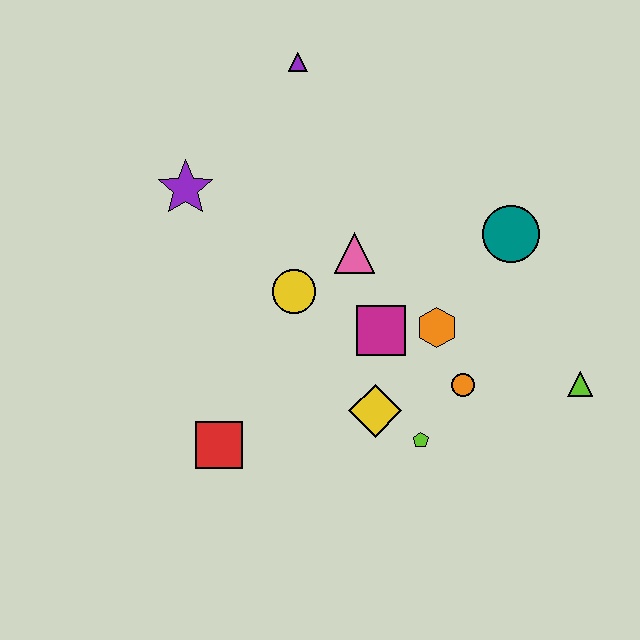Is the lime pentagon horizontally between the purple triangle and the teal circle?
Yes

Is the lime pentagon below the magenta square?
Yes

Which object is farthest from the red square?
The purple triangle is farthest from the red square.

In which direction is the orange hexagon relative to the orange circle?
The orange hexagon is above the orange circle.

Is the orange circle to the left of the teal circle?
Yes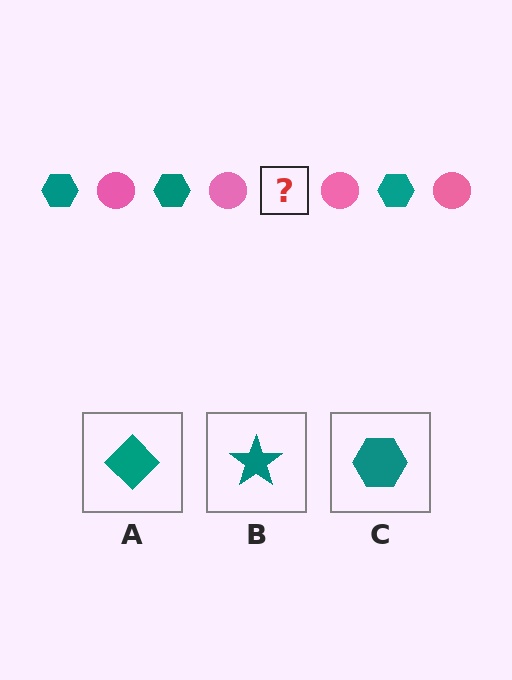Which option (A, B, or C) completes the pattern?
C.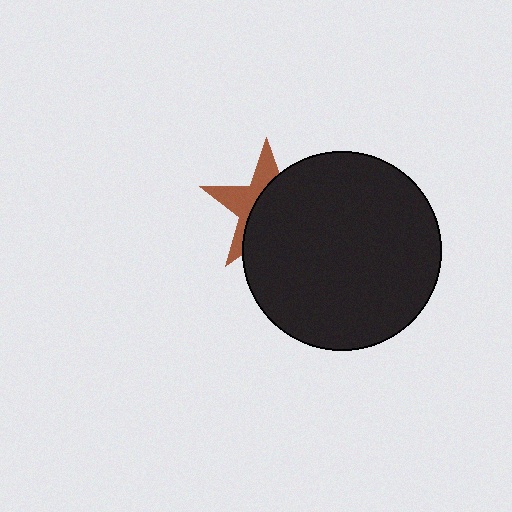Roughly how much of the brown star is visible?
A small part of it is visible (roughly 39%).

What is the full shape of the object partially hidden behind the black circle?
The partially hidden object is a brown star.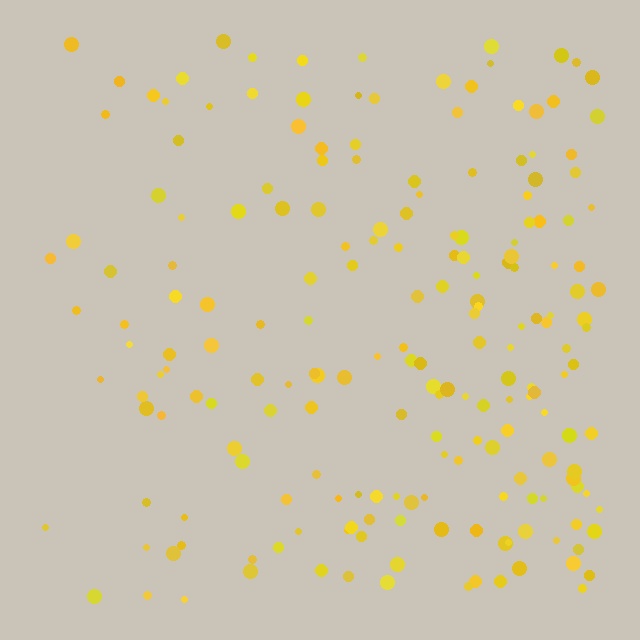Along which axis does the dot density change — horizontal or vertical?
Horizontal.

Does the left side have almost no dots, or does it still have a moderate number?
Still a moderate number, just noticeably fewer than the right.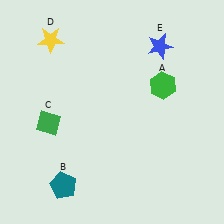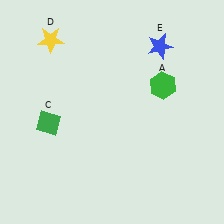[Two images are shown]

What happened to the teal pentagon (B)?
The teal pentagon (B) was removed in Image 2. It was in the bottom-left area of Image 1.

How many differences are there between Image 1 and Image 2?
There is 1 difference between the two images.